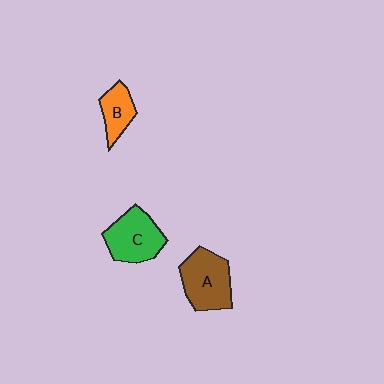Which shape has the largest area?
Shape A (brown).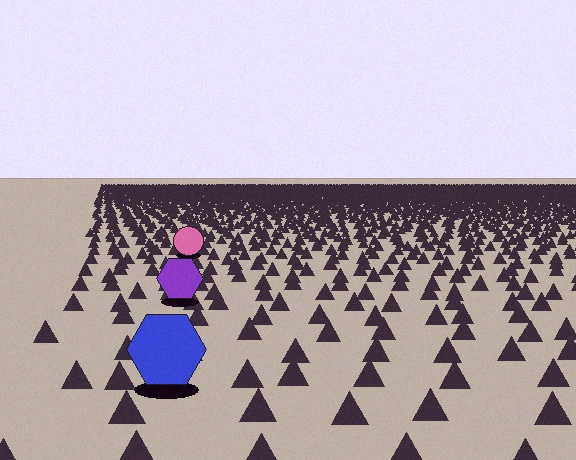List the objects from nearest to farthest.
From nearest to farthest: the blue hexagon, the purple hexagon, the pink circle.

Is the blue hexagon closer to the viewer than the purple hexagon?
Yes. The blue hexagon is closer — you can tell from the texture gradient: the ground texture is coarser near it.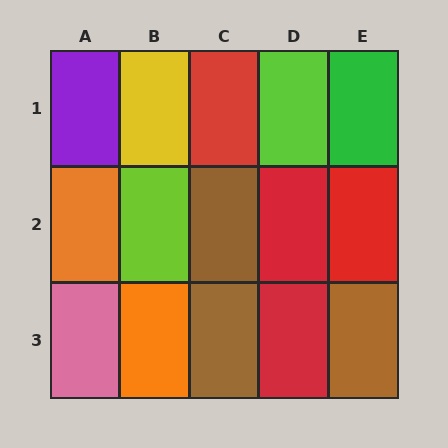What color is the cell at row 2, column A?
Orange.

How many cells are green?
1 cell is green.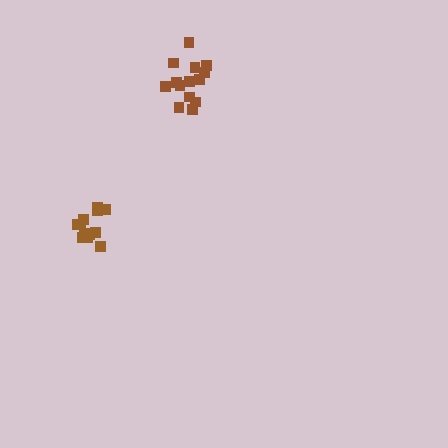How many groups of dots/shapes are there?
There are 2 groups.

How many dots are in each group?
Group 1: 14 dots, Group 2: 12 dots (26 total).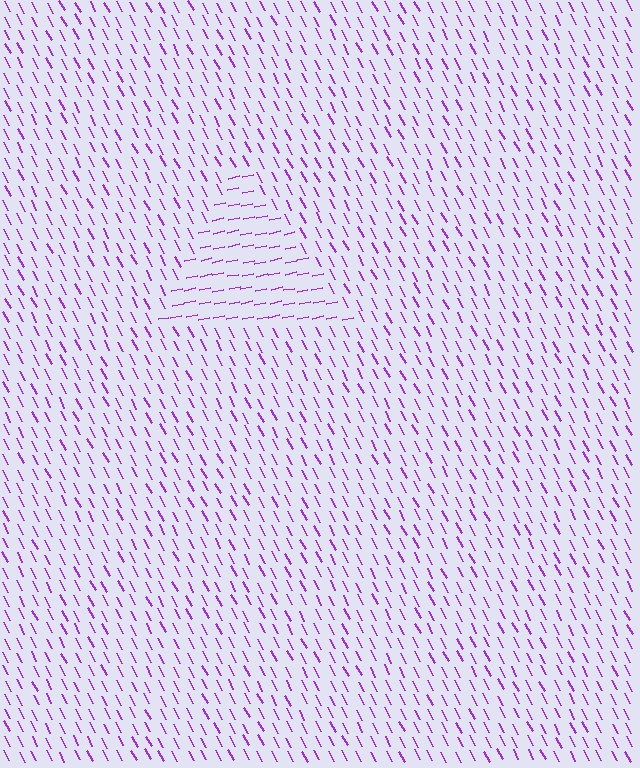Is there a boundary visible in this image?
Yes, there is a texture boundary formed by a change in line orientation.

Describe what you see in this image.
The image is filled with small purple line segments. A triangle region in the image has lines oriented differently from the surrounding lines, creating a visible texture boundary.